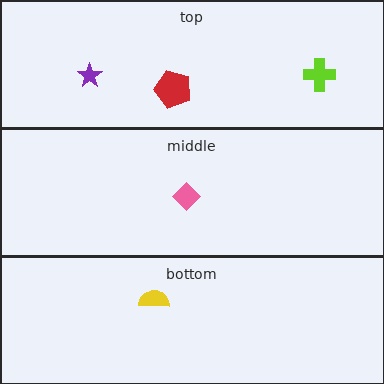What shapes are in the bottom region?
The yellow semicircle.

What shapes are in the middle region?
The pink diamond.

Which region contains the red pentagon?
The top region.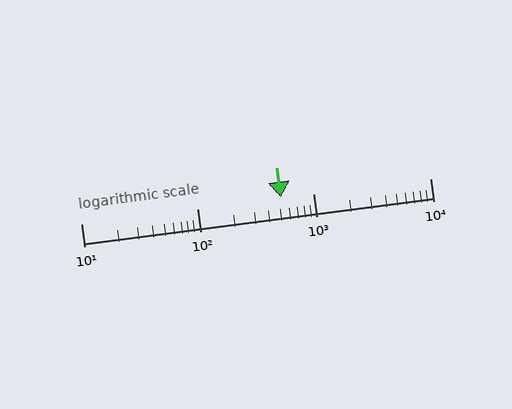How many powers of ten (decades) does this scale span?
The scale spans 3 decades, from 10 to 10000.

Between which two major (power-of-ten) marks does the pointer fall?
The pointer is between 100 and 1000.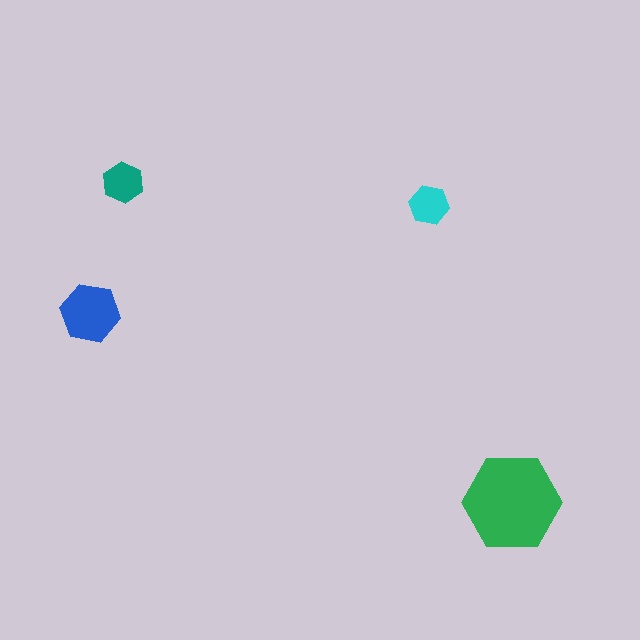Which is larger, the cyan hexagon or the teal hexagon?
The teal one.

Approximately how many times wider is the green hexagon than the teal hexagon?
About 2.5 times wider.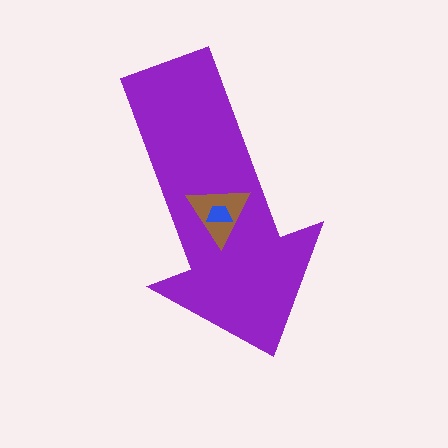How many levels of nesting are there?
3.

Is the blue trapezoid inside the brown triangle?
Yes.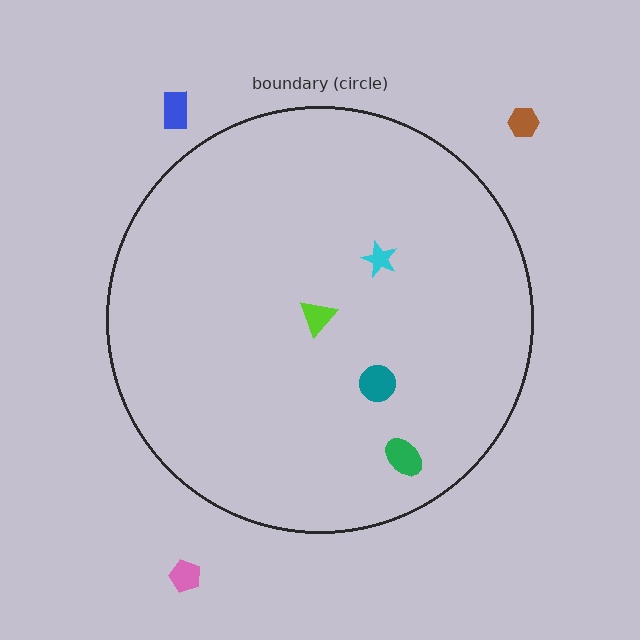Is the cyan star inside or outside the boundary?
Inside.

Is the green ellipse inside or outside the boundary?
Inside.